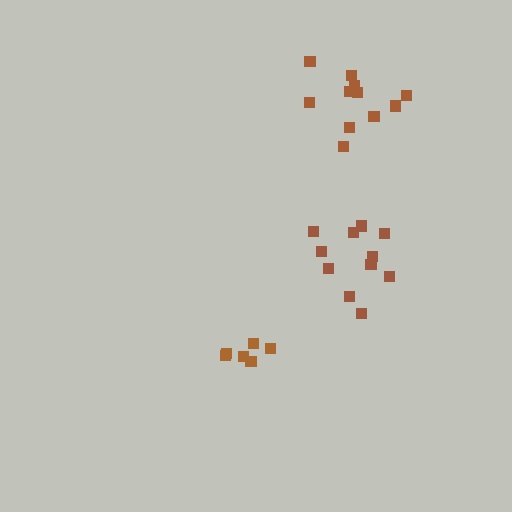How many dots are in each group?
Group 1: 11 dots, Group 2: 11 dots, Group 3: 6 dots (28 total).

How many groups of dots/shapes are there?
There are 3 groups.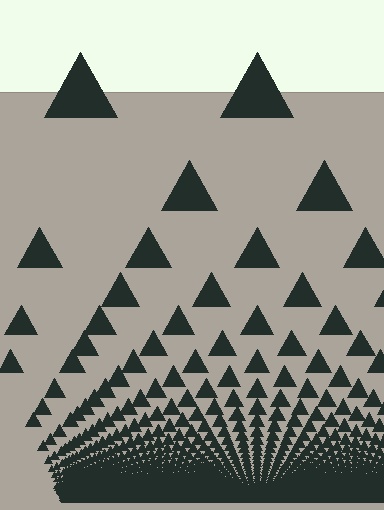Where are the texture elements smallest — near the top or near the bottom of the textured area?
Near the bottom.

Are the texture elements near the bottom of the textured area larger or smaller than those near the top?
Smaller. The gradient is inverted — elements near the bottom are smaller and denser.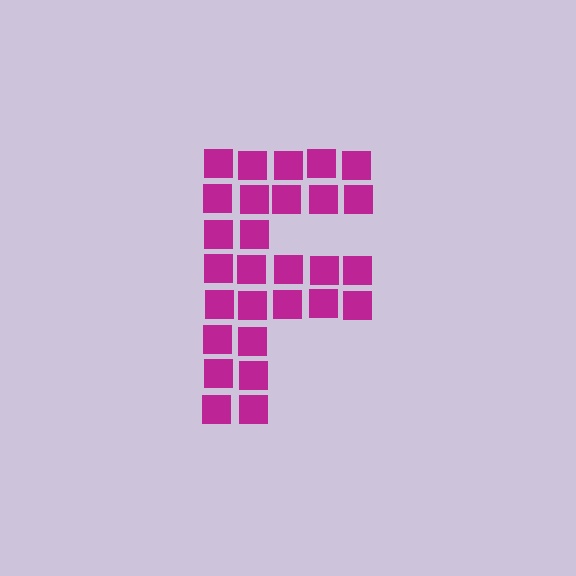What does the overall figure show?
The overall figure shows the letter F.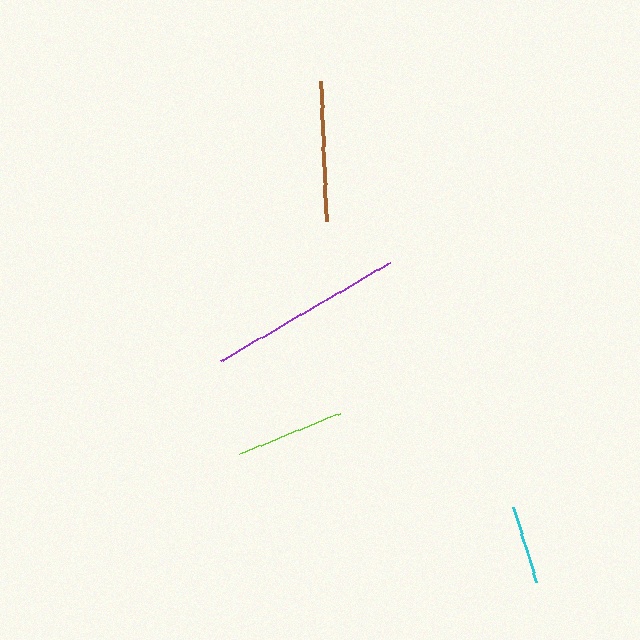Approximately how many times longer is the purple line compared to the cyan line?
The purple line is approximately 2.5 times the length of the cyan line.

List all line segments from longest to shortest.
From longest to shortest: purple, brown, lime, cyan.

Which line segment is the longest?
The purple line is the longest at approximately 197 pixels.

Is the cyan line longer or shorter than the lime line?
The lime line is longer than the cyan line.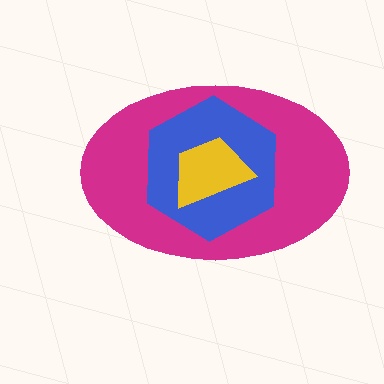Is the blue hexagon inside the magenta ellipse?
Yes.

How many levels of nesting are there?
3.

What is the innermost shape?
The yellow trapezoid.